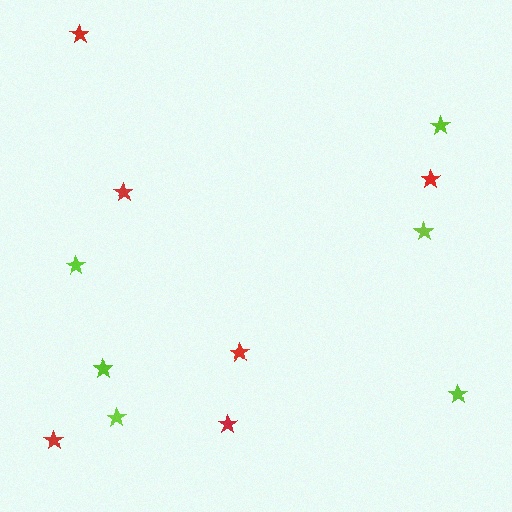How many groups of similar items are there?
There are 2 groups: one group of lime stars (6) and one group of red stars (6).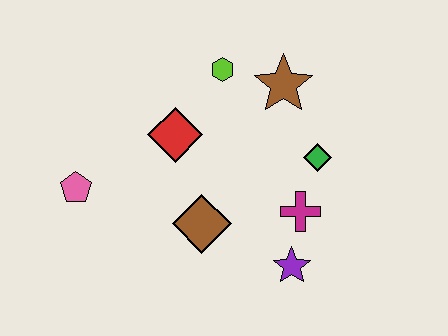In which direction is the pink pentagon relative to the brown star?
The pink pentagon is to the left of the brown star.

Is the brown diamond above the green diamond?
No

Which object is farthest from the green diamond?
The pink pentagon is farthest from the green diamond.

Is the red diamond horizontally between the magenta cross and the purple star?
No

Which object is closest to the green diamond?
The magenta cross is closest to the green diamond.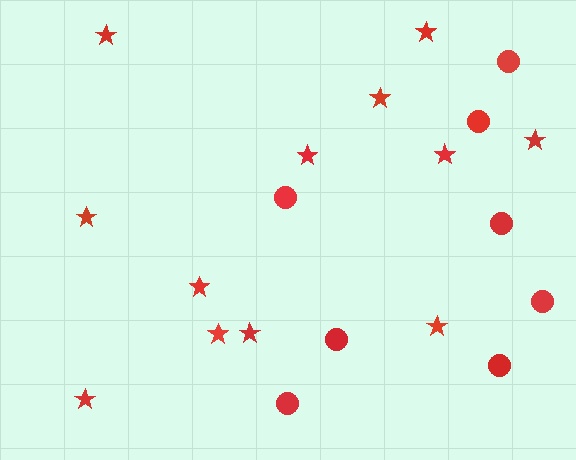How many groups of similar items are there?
There are 2 groups: one group of circles (8) and one group of stars (12).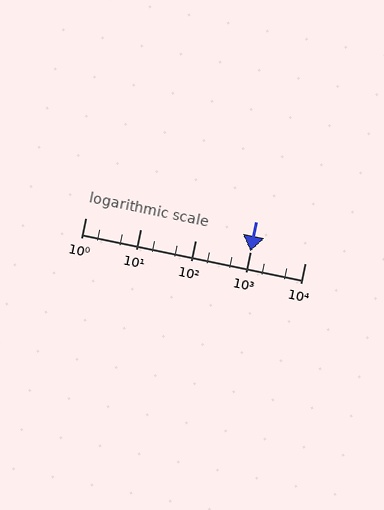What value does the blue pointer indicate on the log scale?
The pointer indicates approximately 1000.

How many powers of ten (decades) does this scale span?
The scale spans 4 decades, from 1 to 10000.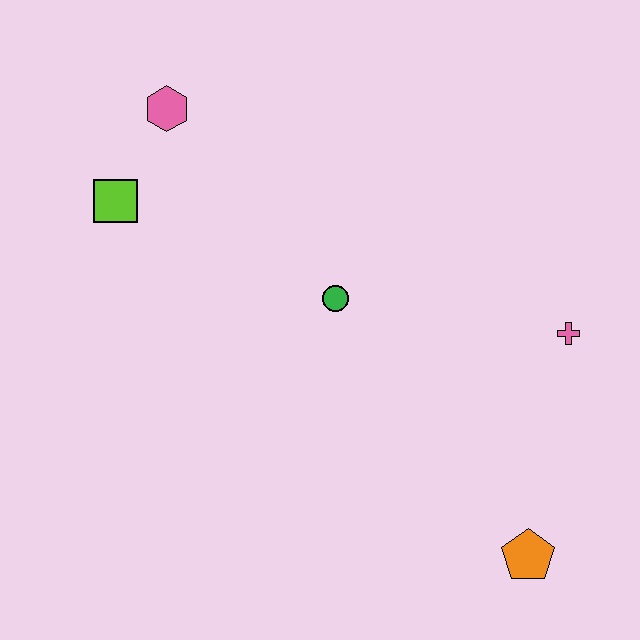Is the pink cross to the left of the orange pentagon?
No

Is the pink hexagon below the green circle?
No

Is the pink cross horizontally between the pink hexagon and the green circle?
No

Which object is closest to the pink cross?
The orange pentagon is closest to the pink cross.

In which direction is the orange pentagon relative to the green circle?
The orange pentagon is below the green circle.